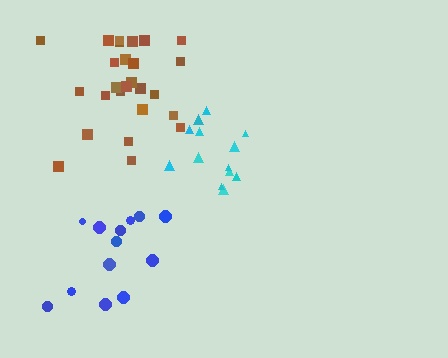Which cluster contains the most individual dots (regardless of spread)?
Brown (26).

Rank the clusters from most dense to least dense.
cyan, blue, brown.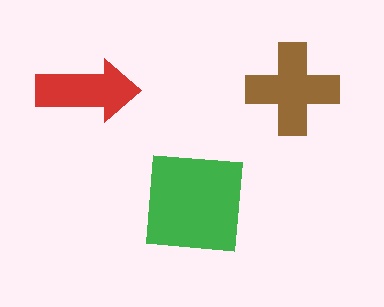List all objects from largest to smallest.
The green square, the brown cross, the red arrow.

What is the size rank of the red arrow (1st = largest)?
3rd.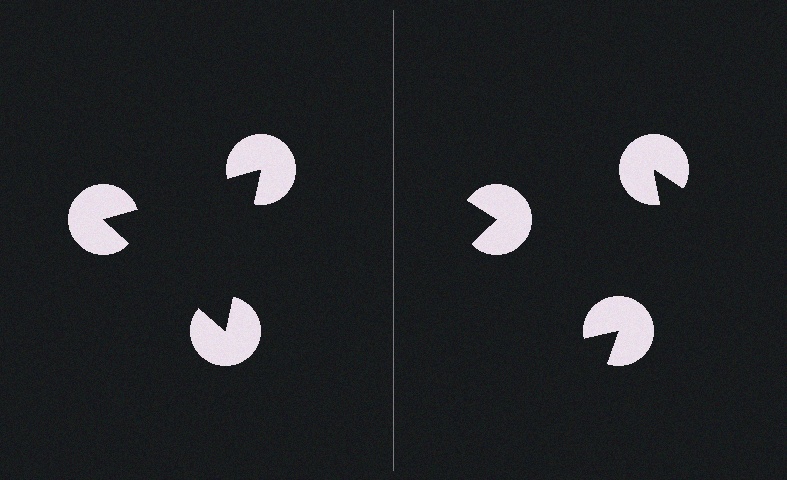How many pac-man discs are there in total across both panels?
6 — 3 on each side.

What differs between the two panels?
The pac-man discs are positioned identically on both sides; only the wedge orientations differ. On the left they align to a triangle; on the right they are misaligned.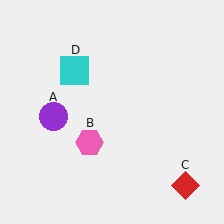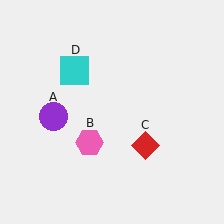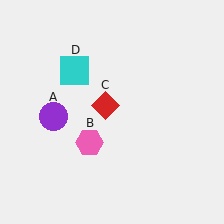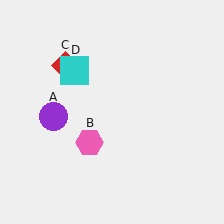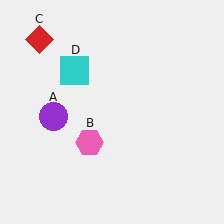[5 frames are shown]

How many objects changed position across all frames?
1 object changed position: red diamond (object C).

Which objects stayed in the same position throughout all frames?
Purple circle (object A) and pink hexagon (object B) and cyan square (object D) remained stationary.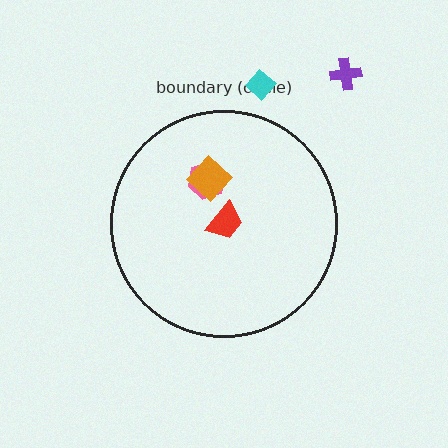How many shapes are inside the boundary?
3 inside, 2 outside.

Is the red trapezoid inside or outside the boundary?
Inside.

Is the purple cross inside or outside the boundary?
Outside.